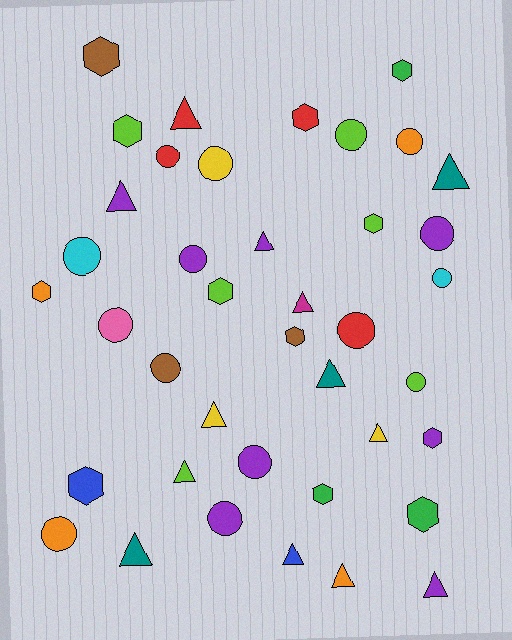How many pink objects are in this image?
There is 1 pink object.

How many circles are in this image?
There are 15 circles.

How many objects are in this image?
There are 40 objects.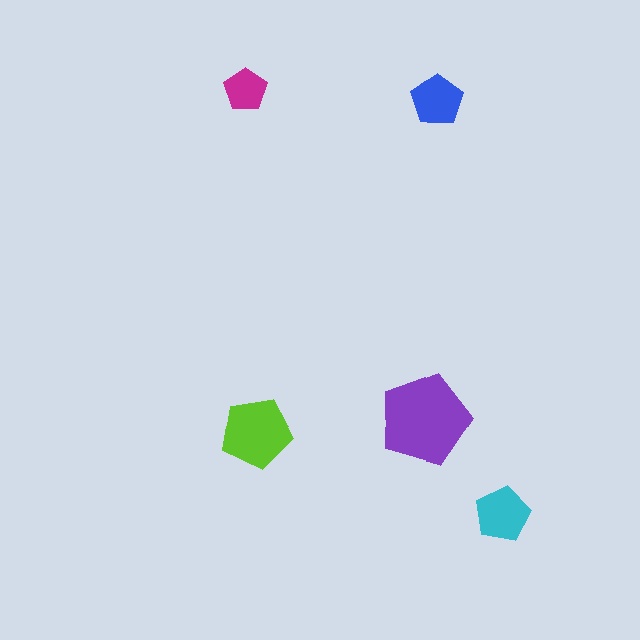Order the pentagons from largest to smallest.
the purple one, the lime one, the cyan one, the blue one, the magenta one.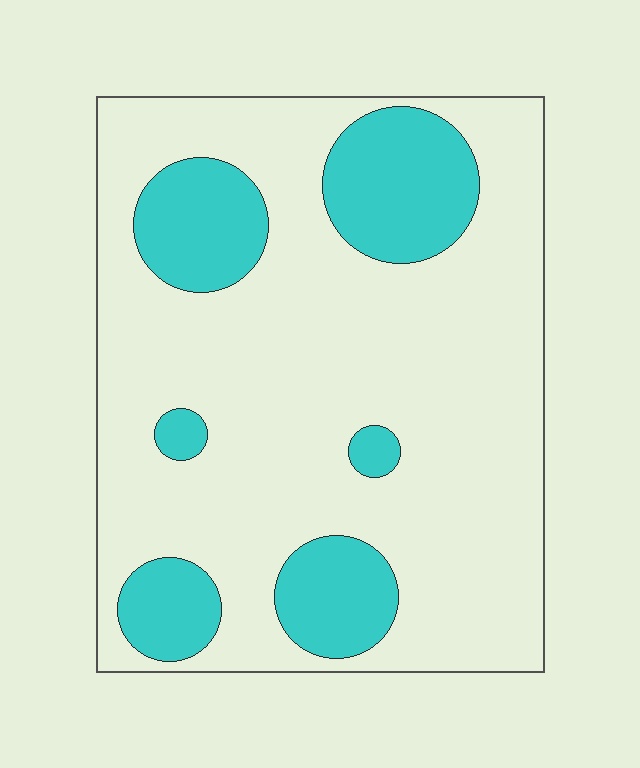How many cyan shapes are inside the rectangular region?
6.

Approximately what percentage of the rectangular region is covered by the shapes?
Approximately 25%.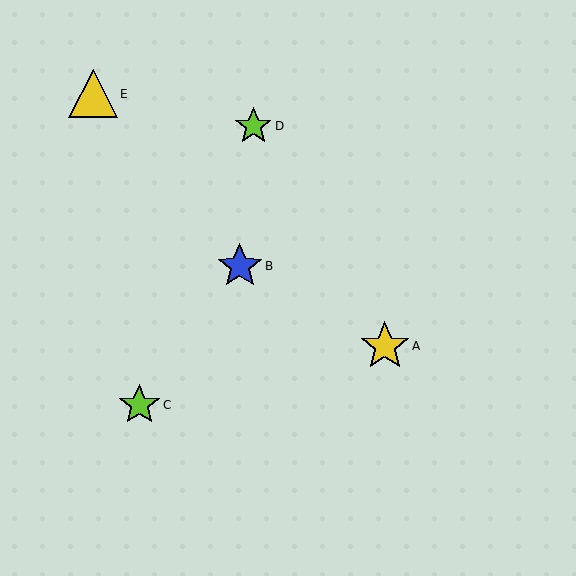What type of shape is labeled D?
Shape D is a lime star.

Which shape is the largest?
The yellow star (labeled A) is the largest.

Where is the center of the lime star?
The center of the lime star is at (139, 405).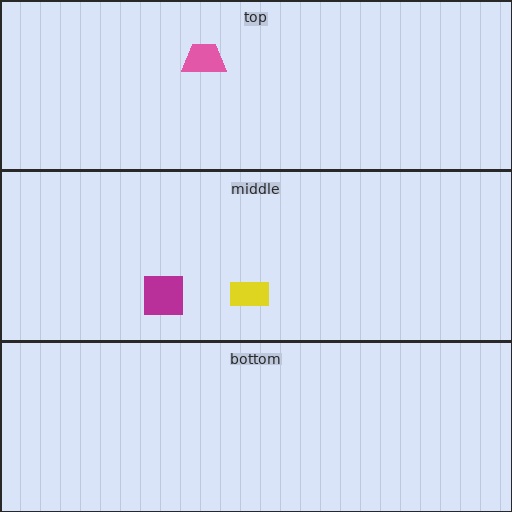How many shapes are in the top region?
1.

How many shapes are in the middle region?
2.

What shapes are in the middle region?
The yellow rectangle, the magenta square.